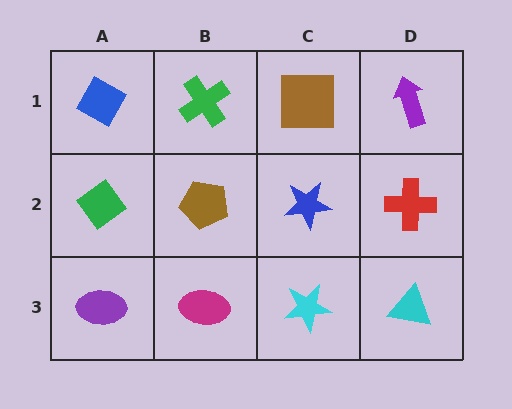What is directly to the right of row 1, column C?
A purple arrow.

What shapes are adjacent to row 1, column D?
A red cross (row 2, column D), a brown square (row 1, column C).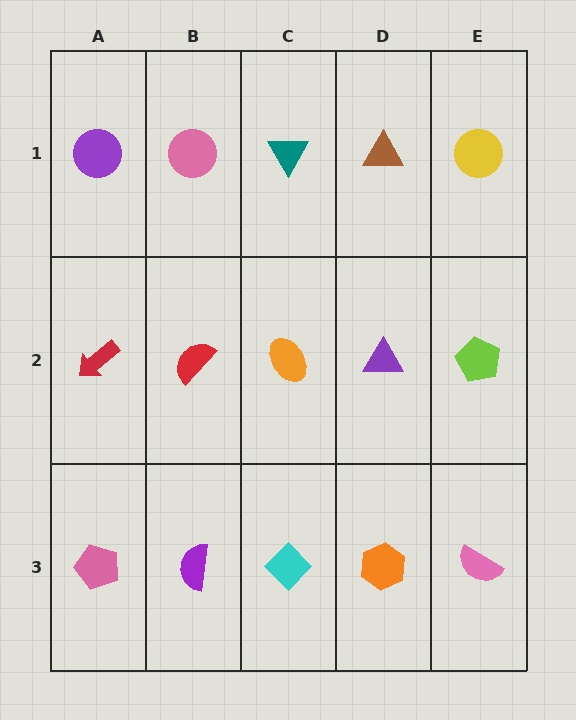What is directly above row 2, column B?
A pink circle.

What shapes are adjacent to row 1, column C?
An orange ellipse (row 2, column C), a pink circle (row 1, column B), a brown triangle (row 1, column D).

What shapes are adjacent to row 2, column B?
A pink circle (row 1, column B), a purple semicircle (row 3, column B), a red arrow (row 2, column A), an orange ellipse (row 2, column C).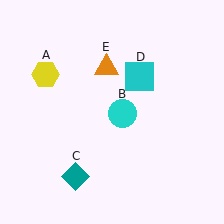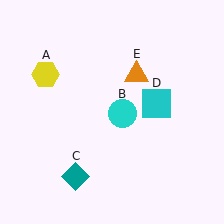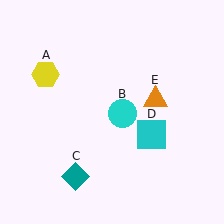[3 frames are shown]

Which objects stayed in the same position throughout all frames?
Yellow hexagon (object A) and cyan circle (object B) and teal diamond (object C) remained stationary.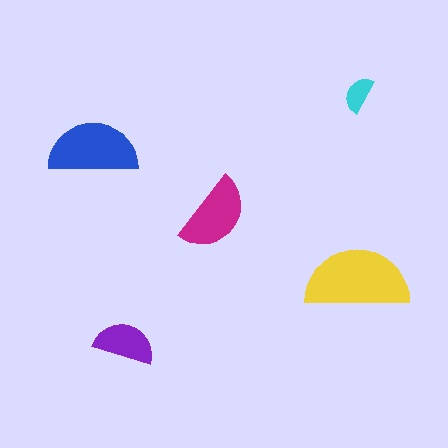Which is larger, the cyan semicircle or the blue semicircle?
The blue one.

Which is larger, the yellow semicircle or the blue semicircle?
The yellow one.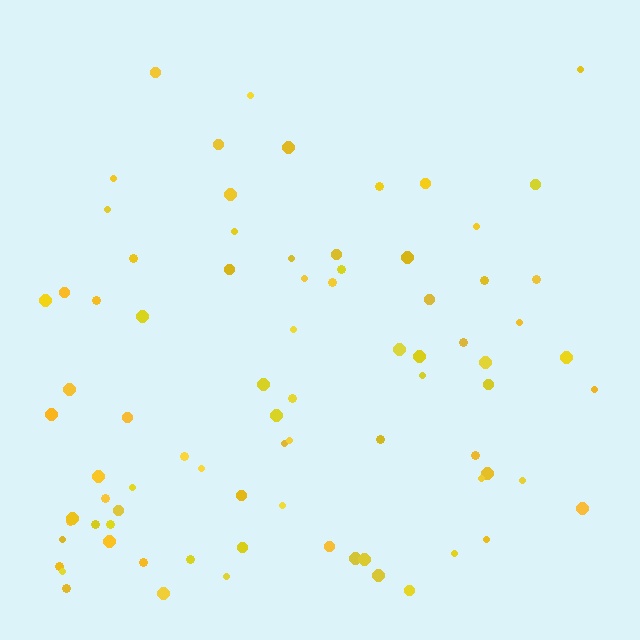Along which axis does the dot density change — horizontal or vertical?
Vertical.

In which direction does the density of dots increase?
From top to bottom, with the bottom side densest.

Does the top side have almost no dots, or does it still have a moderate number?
Still a moderate number, just noticeably fewer than the bottom.